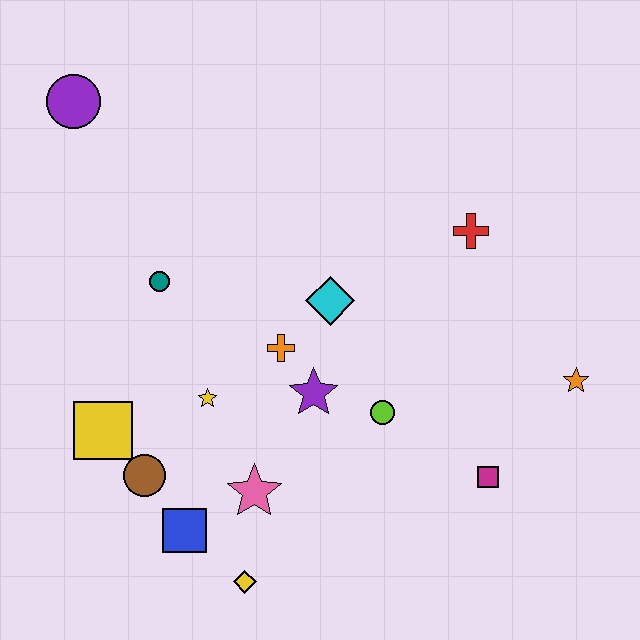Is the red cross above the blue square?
Yes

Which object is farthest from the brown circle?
The orange star is farthest from the brown circle.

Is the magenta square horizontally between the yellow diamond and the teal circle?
No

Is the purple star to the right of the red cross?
No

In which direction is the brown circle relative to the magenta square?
The brown circle is to the left of the magenta square.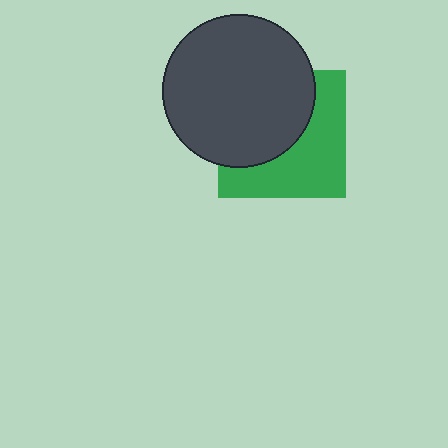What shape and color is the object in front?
The object in front is a dark gray circle.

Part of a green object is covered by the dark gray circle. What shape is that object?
It is a square.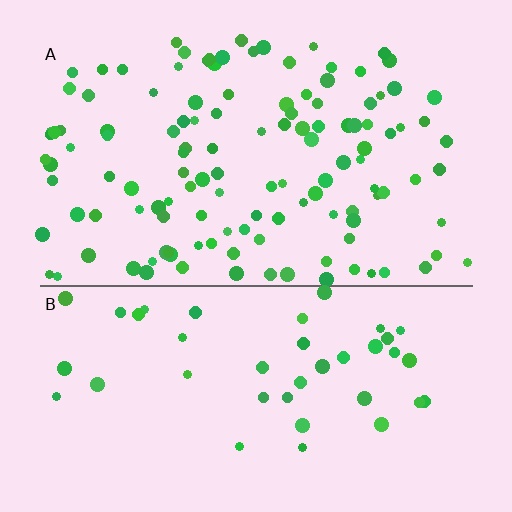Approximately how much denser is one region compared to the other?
Approximately 3.0× — region A over region B.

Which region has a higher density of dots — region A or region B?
A (the top).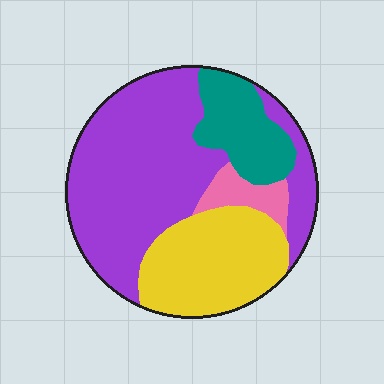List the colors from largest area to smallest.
From largest to smallest: purple, yellow, teal, pink.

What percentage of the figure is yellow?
Yellow covers roughly 25% of the figure.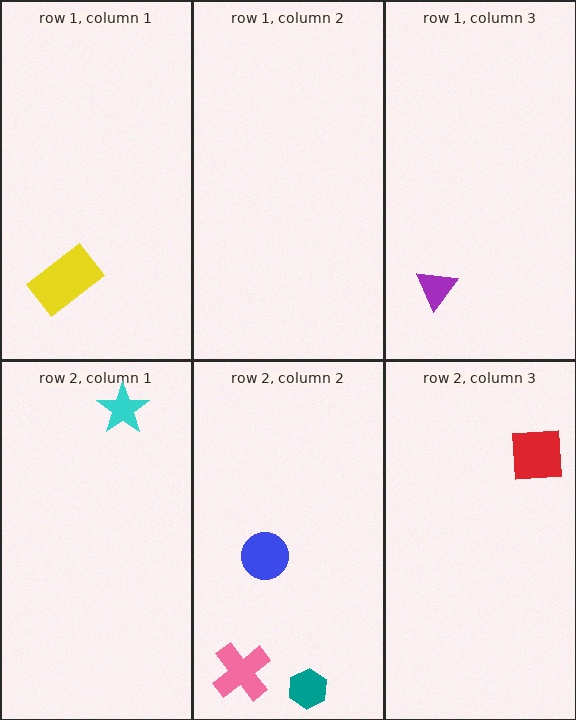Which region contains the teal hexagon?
The row 2, column 2 region.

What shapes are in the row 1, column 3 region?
The purple triangle.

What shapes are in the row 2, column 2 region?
The blue circle, the teal hexagon, the pink cross.